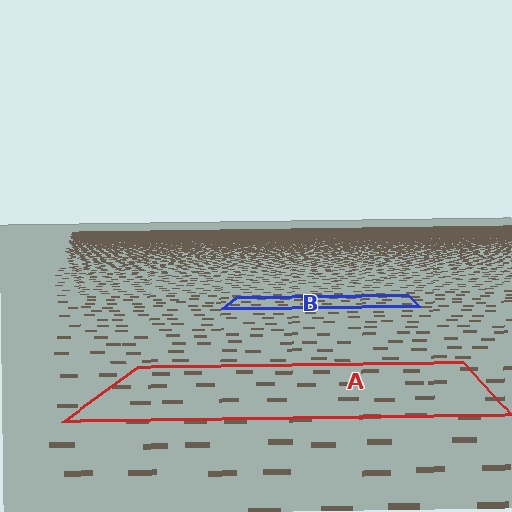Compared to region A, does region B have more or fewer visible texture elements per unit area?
Region B has more texture elements per unit area — they are packed more densely because it is farther away.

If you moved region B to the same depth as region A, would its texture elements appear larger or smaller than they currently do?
They would appear larger. At a closer depth, the same texture elements are projected at a bigger on-screen size.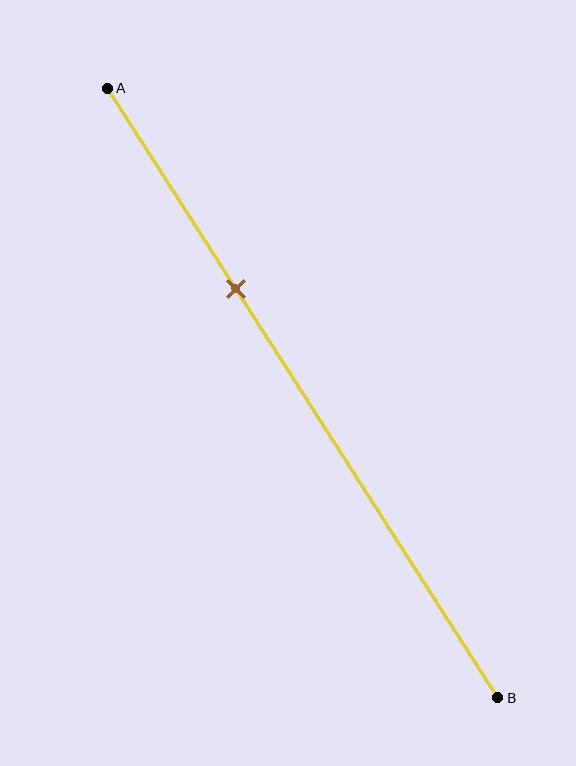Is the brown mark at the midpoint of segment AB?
No, the mark is at about 35% from A, not at the 50% midpoint.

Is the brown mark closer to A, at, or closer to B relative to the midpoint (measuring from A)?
The brown mark is closer to point A than the midpoint of segment AB.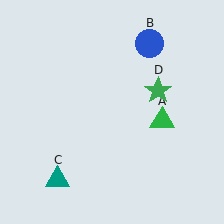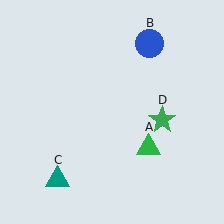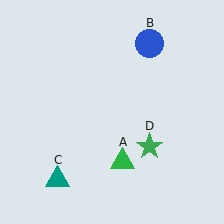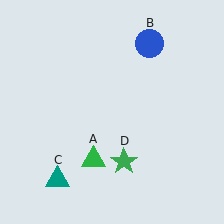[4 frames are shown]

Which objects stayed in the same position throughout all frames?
Blue circle (object B) and teal triangle (object C) remained stationary.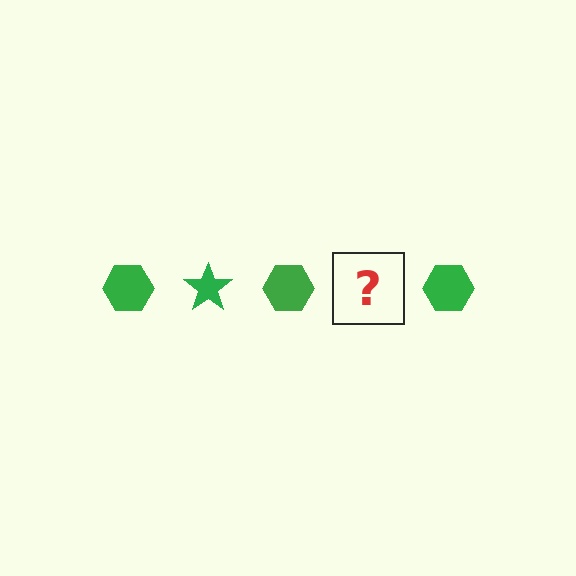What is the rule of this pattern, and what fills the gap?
The rule is that the pattern cycles through hexagon, star shapes in green. The gap should be filled with a green star.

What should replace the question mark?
The question mark should be replaced with a green star.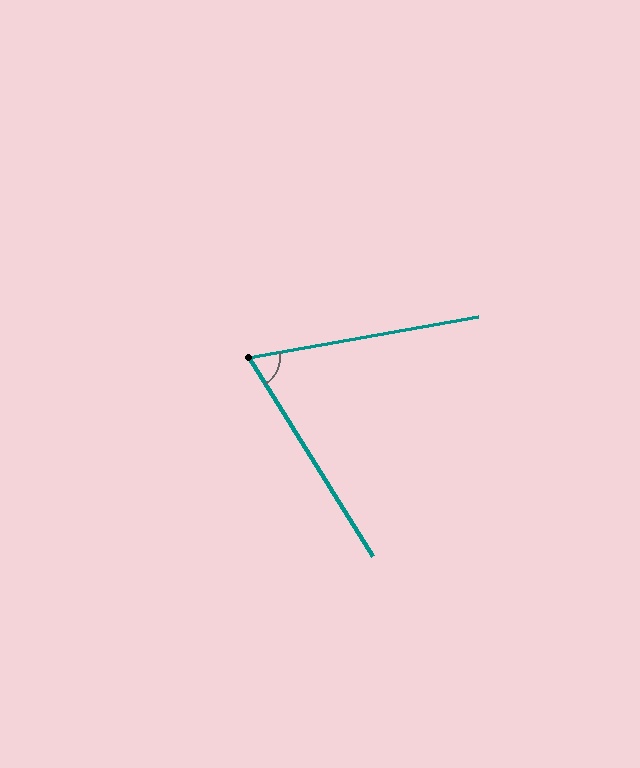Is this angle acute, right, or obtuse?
It is acute.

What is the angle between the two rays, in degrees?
Approximately 68 degrees.